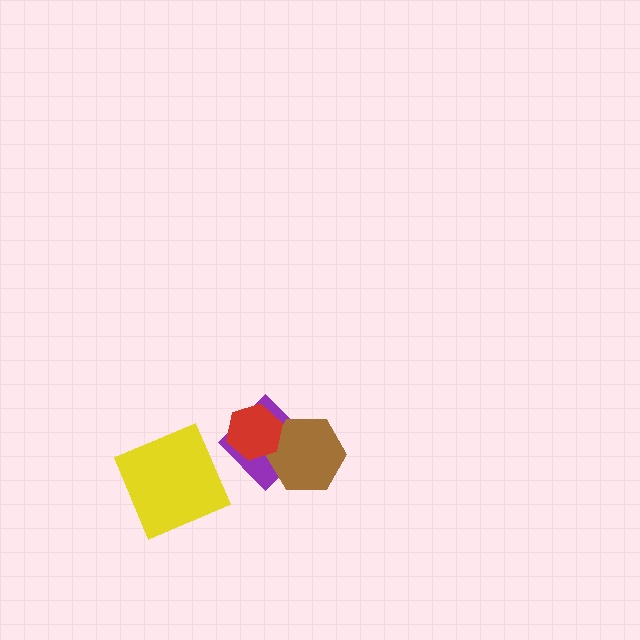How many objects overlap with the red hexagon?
2 objects overlap with the red hexagon.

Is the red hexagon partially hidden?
No, no other shape covers it.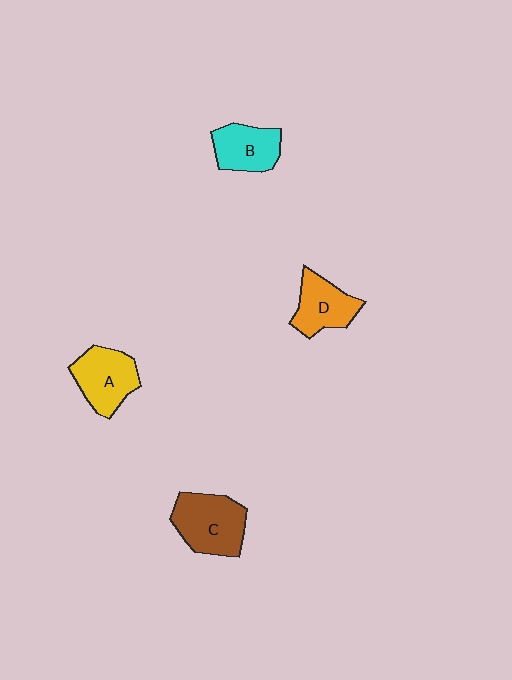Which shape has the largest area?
Shape C (brown).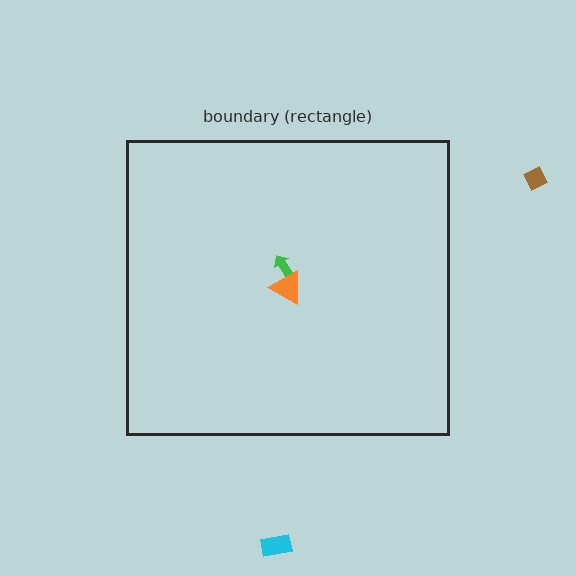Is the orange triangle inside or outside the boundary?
Inside.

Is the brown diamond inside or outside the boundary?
Outside.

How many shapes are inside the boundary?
2 inside, 2 outside.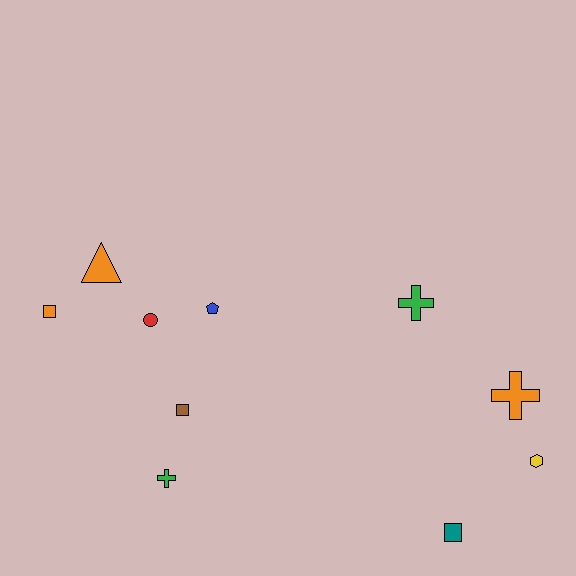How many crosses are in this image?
There are 3 crosses.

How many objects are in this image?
There are 10 objects.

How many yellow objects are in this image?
There is 1 yellow object.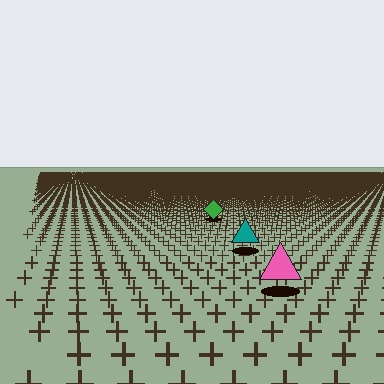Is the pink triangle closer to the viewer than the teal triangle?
Yes. The pink triangle is closer — you can tell from the texture gradient: the ground texture is coarser near it.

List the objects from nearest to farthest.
From nearest to farthest: the pink triangle, the teal triangle, the green diamond.